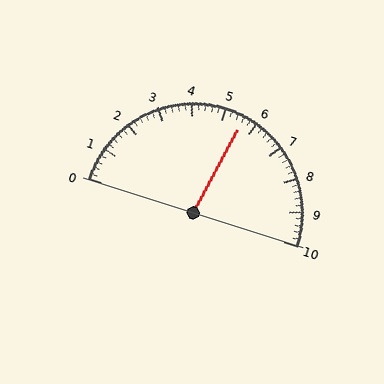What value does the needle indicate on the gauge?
The needle indicates approximately 5.6.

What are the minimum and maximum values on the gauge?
The gauge ranges from 0 to 10.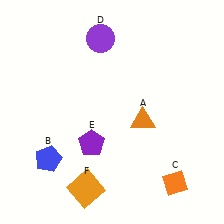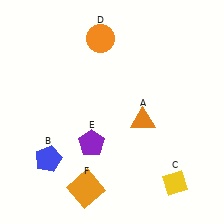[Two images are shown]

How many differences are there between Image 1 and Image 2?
There are 2 differences between the two images.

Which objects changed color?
C changed from orange to yellow. D changed from purple to orange.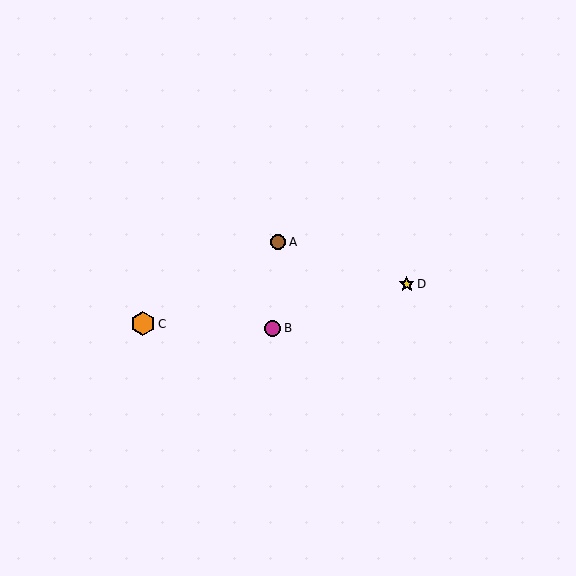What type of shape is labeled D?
Shape D is a yellow star.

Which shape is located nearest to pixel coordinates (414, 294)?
The yellow star (labeled D) at (407, 284) is nearest to that location.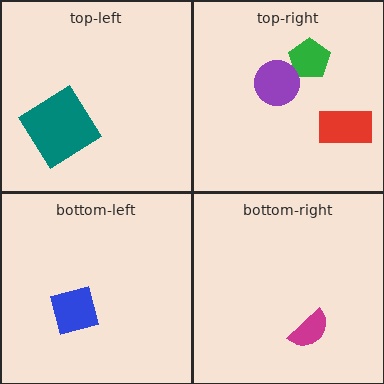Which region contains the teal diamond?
The top-left region.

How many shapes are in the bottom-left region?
1.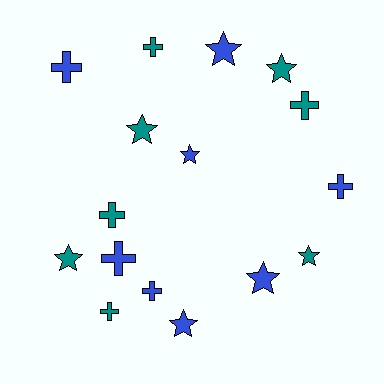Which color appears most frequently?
Blue, with 8 objects.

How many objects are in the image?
There are 16 objects.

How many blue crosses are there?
There are 4 blue crosses.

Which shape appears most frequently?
Cross, with 8 objects.